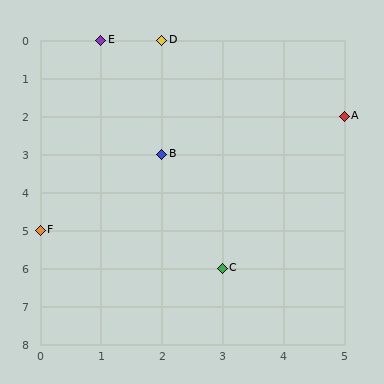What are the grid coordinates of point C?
Point C is at grid coordinates (3, 6).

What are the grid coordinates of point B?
Point B is at grid coordinates (2, 3).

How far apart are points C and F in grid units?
Points C and F are 3 columns and 1 row apart (about 3.2 grid units diagonally).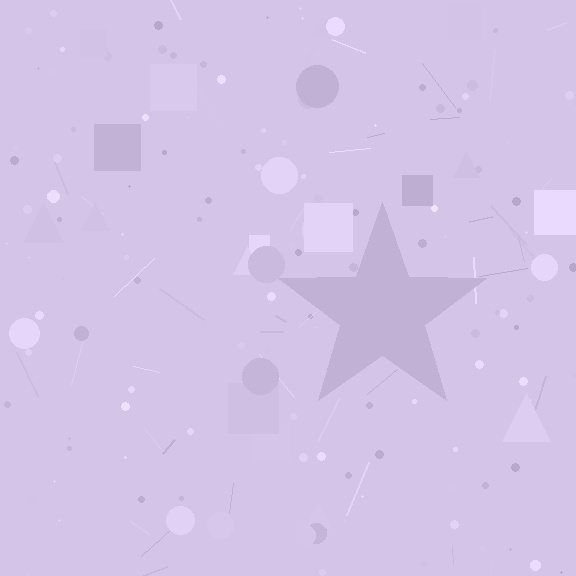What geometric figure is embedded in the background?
A star is embedded in the background.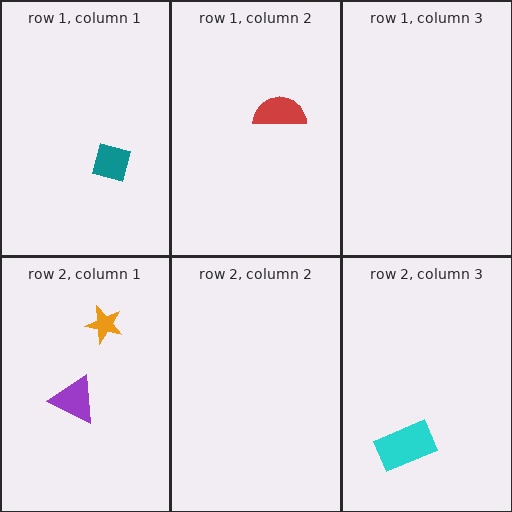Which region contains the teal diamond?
The row 1, column 1 region.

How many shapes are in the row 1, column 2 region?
1.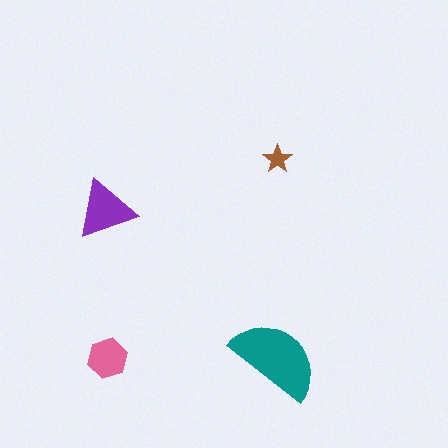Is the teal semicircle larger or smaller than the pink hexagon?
Larger.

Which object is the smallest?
The brown star.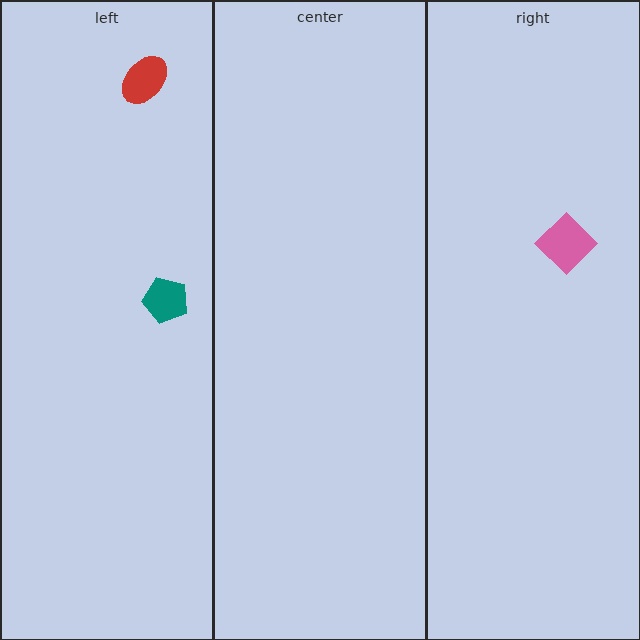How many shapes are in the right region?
1.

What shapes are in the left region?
The teal pentagon, the red ellipse.